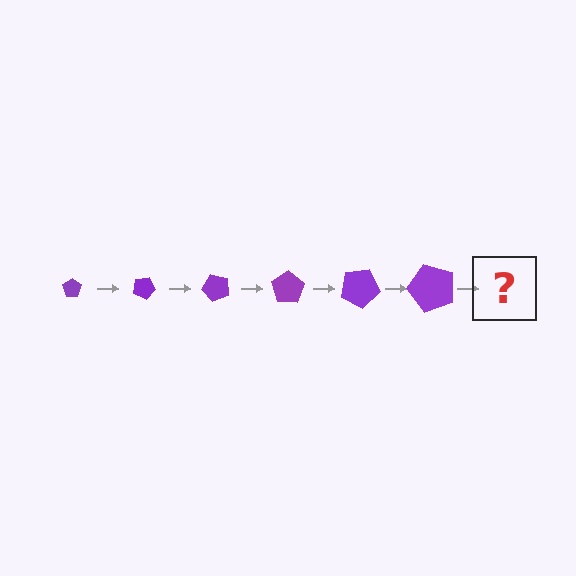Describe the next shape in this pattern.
It should be a pentagon, larger than the previous one and rotated 150 degrees from the start.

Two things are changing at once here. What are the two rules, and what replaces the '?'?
The two rules are that the pentagon grows larger each step and it rotates 25 degrees each step. The '?' should be a pentagon, larger than the previous one and rotated 150 degrees from the start.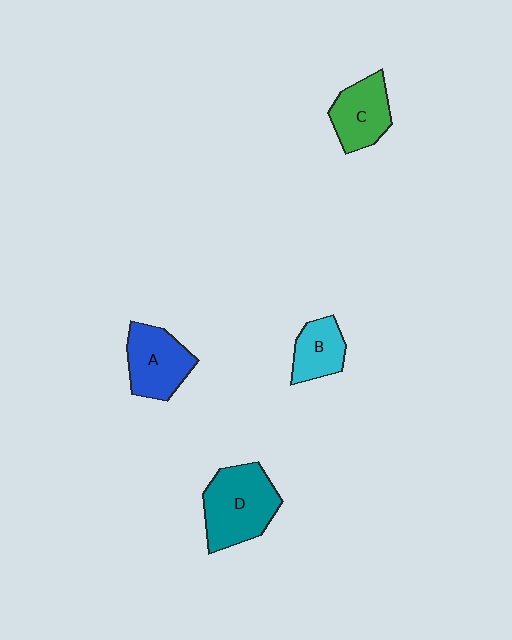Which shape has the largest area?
Shape D (teal).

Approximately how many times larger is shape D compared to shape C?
Approximately 1.4 times.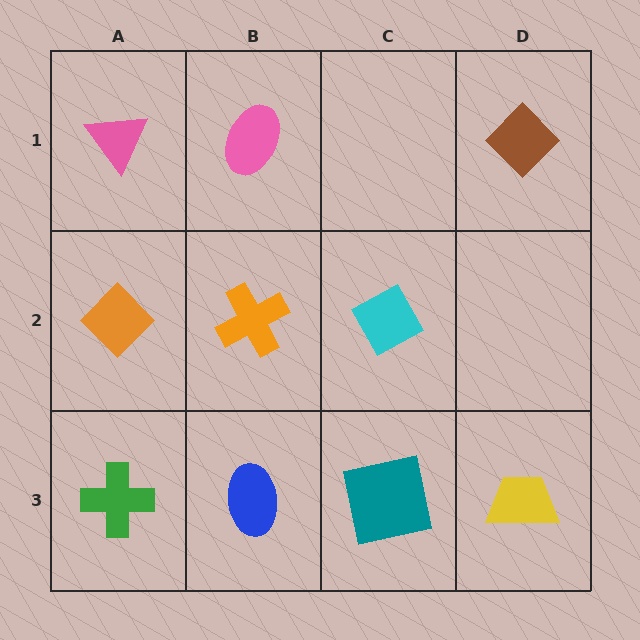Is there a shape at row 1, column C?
No, that cell is empty.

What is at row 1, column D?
A brown diamond.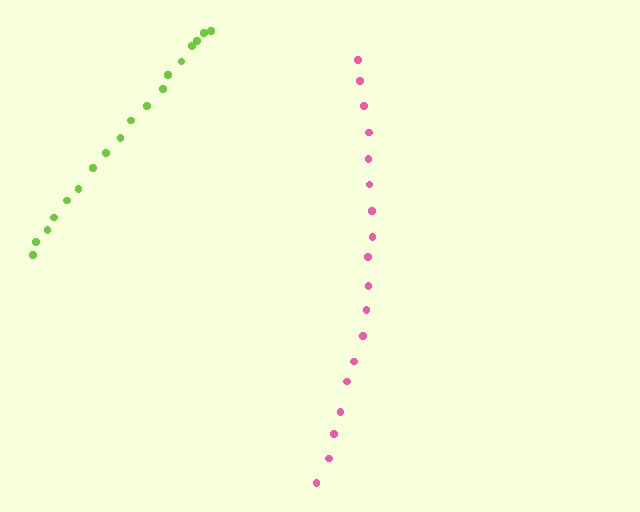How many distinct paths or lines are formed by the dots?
There are 2 distinct paths.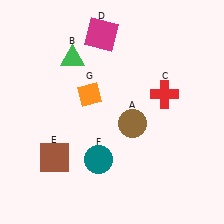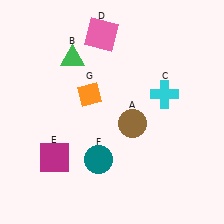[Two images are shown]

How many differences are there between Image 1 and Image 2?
There are 3 differences between the two images.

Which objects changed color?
C changed from red to cyan. D changed from magenta to pink. E changed from brown to magenta.